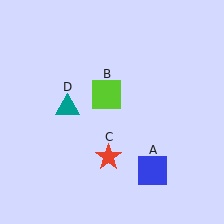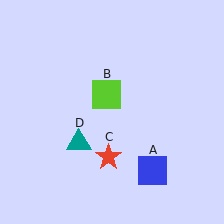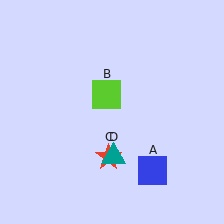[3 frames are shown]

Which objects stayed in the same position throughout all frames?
Blue square (object A) and lime square (object B) and red star (object C) remained stationary.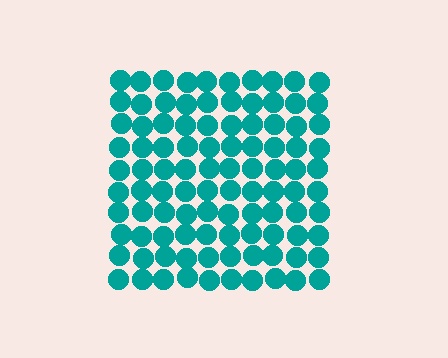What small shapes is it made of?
It is made of small circles.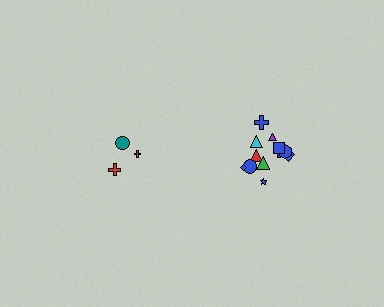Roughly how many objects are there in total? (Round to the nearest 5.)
Roughly 15 objects in total.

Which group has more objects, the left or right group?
The right group.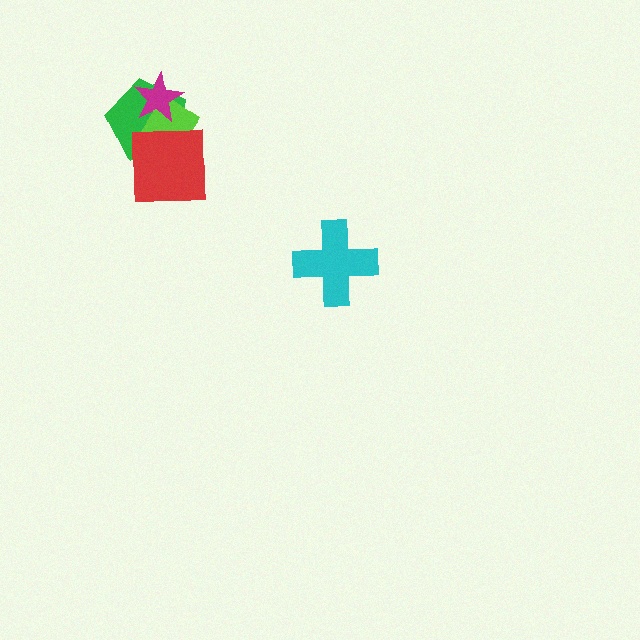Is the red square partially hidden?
No, no other shape covers it.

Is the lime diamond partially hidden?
Yes, it is partially covered by another shape.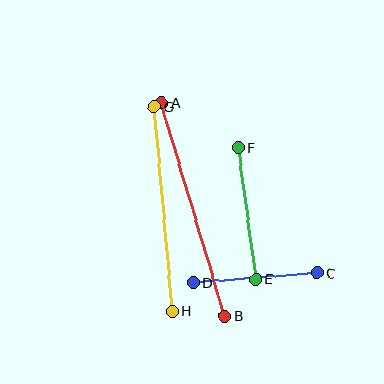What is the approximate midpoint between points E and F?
The midpoint is at approximately (247, 213) pixels.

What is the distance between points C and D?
The distance is approximately 123 pixels.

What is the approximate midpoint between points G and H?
The midpoint is at approximately (163, 209) pixels.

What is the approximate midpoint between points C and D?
The midpoint is at approximately (255, 278) pixels.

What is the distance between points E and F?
The distance is approximately 133 pixels.